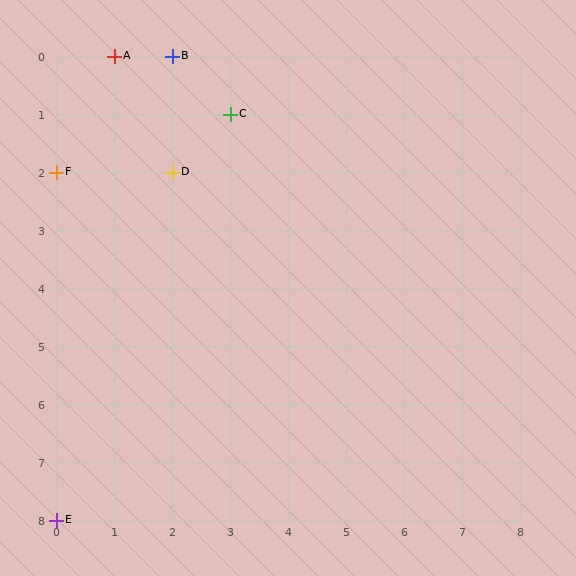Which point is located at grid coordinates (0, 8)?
Point E is at (0, 8).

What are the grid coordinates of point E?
Point E is at grid coordinates (0, 8).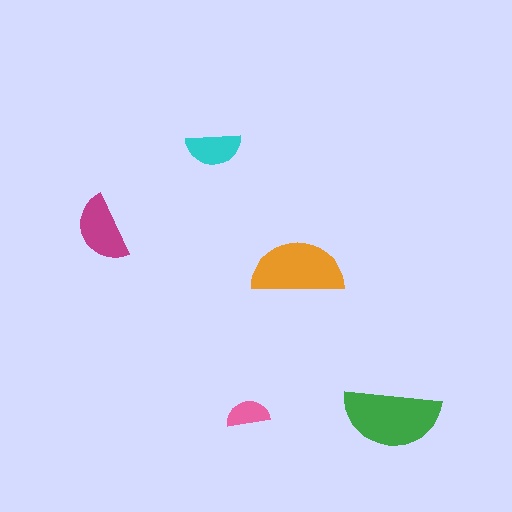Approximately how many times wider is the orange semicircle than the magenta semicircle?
About 1.5 times wider.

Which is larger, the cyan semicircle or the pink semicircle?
The cyan one.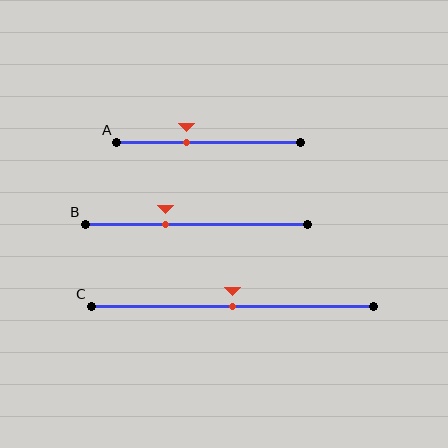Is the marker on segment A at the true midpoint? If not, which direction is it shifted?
No, the marker on segment A is shifted to the left by about 12% of the segment length.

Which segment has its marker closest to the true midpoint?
Segment C has its marker closest to the true midpoint.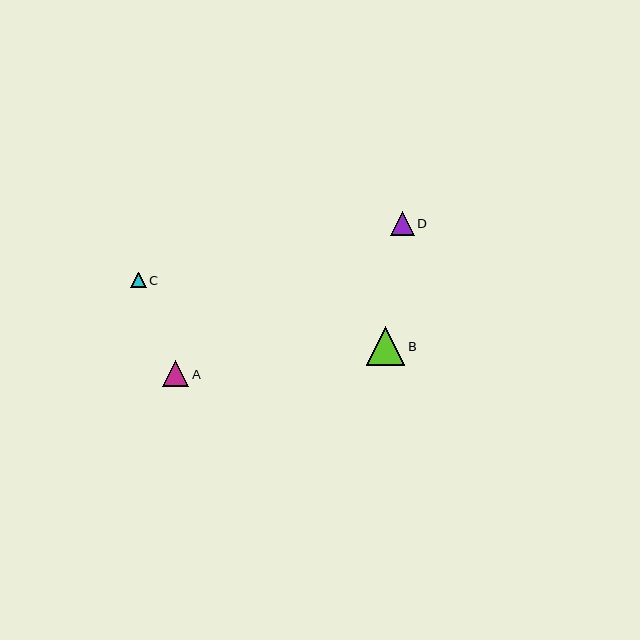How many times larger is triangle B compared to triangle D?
Triangle B is approximately 1.6 times the size of triangle D.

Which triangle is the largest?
Triangle B is the largest with a size of approximately 38 pixels.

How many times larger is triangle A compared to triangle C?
Triangle A is approximately 1.7 times the size of triangle C.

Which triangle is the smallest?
Triangle C is the smallest with a size of approximately 15 pixels.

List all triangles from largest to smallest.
From largest to smallest: B, A, D, C.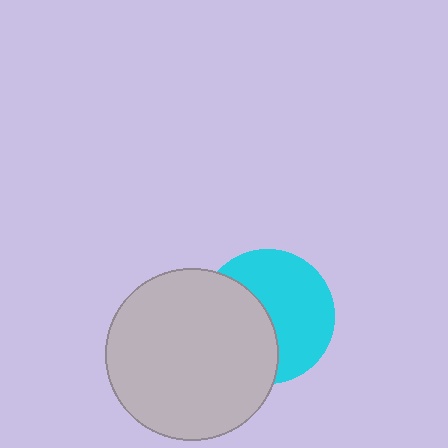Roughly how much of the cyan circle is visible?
About half of it is visible (roughly 56%).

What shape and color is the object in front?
The object in front is a light gray circle.